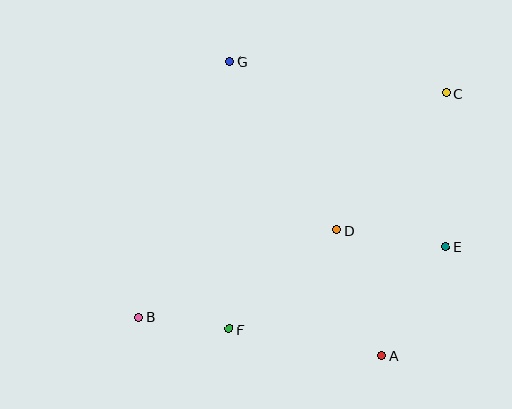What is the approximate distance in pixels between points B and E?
The distance between B and E is approximately 315 pixels.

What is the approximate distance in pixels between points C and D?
The distance between C and D is approximately 176 pixels.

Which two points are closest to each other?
Points B and F are closest to each other.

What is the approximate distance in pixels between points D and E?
The distance between D and E is approximately 110 pixels.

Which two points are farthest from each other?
Points B and C are farthest from each other.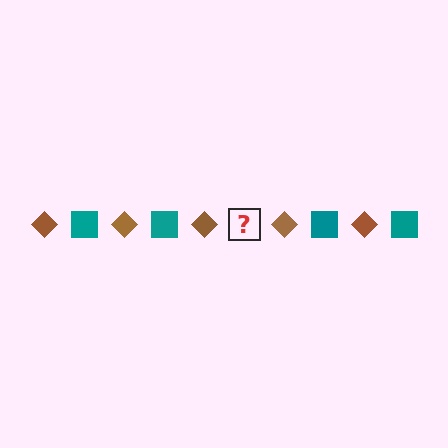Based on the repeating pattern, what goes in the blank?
The blank should be a teal square.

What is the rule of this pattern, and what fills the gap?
The rule is that the pattern alternates between brown diamond and teal square. The gap should be filled with a teal square.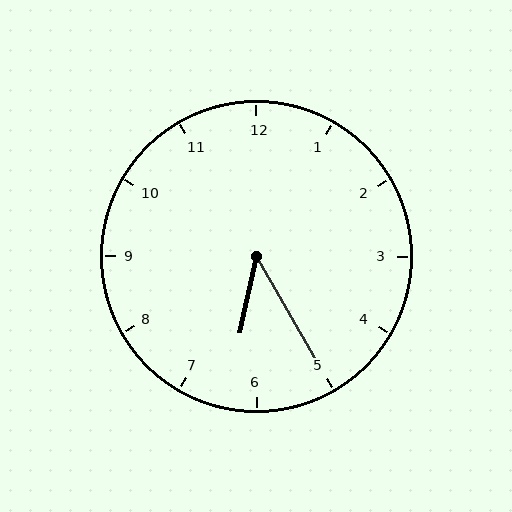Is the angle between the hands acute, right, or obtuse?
It is acute.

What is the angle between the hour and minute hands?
Approximately 42 degrees.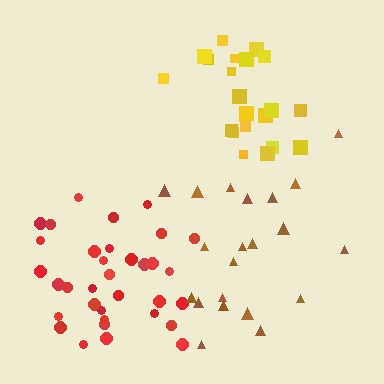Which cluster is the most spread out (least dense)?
Brown.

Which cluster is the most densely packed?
Yellow.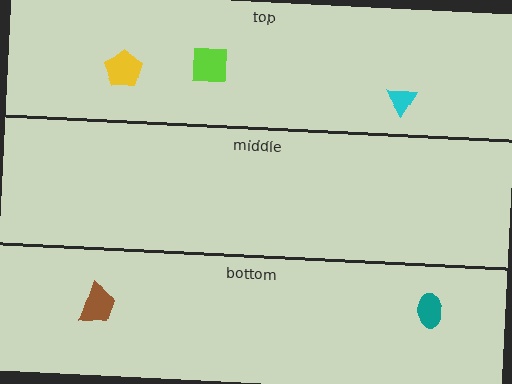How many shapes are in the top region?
3.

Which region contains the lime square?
The top region.